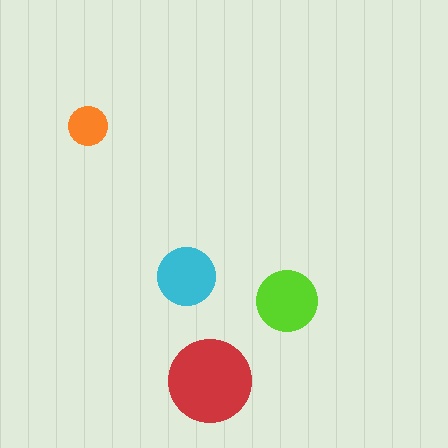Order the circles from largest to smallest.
the red one, the lime one, the cyan one, the orange one.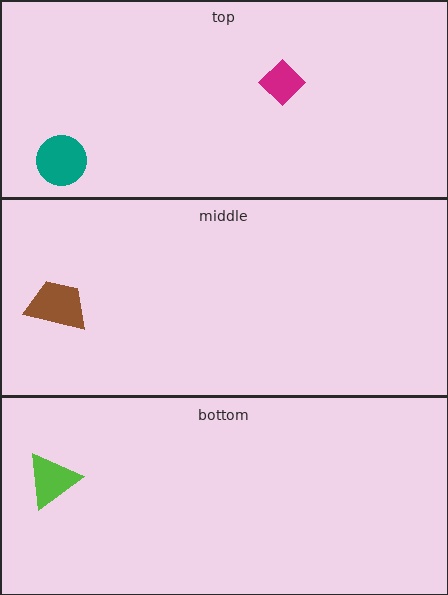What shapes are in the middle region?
The brown trapezoid.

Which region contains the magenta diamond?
The top region.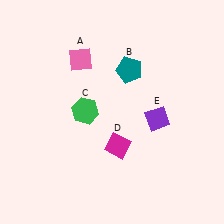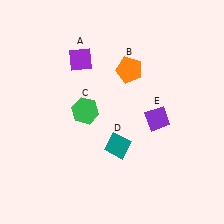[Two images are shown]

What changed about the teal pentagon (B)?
In Image 1, B is teal. In Image 2, it changed to orange.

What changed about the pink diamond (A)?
In Image 1, A is pink. In Image 2, it changed to purple.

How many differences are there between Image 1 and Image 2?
There are 3 differences between the two images.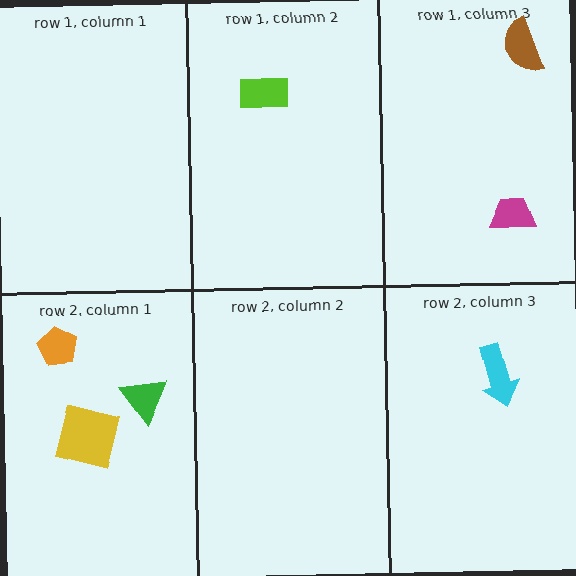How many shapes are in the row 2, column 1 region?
3.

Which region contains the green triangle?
The row 2, column 1 region.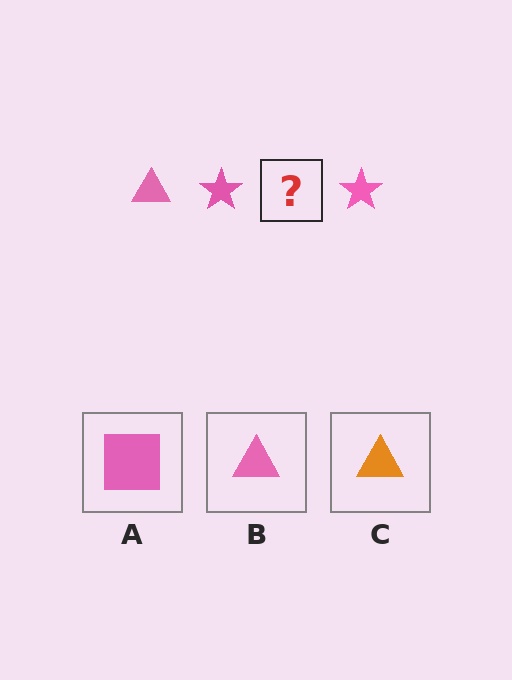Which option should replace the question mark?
Option B.